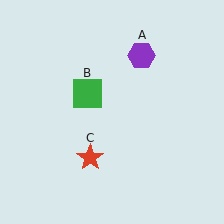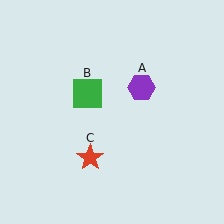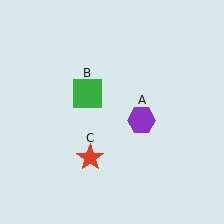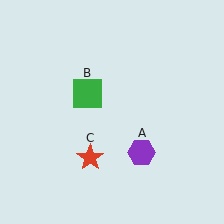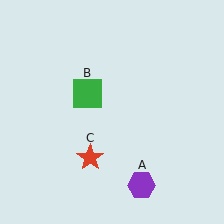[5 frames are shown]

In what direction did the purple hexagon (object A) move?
The purple hexagon (object A) moved down.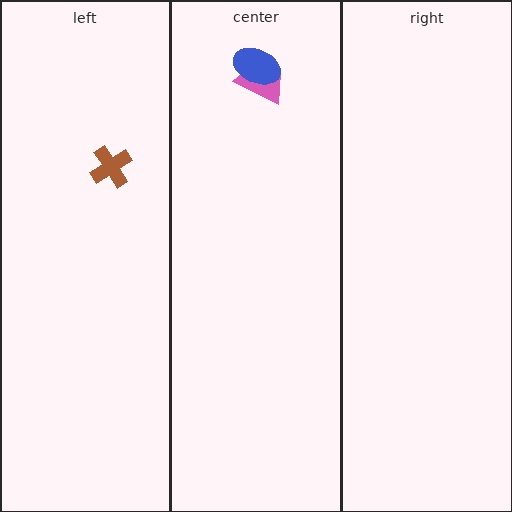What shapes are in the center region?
The pink trapezoid, the blue ellipse.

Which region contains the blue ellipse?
The center region.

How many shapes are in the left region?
1.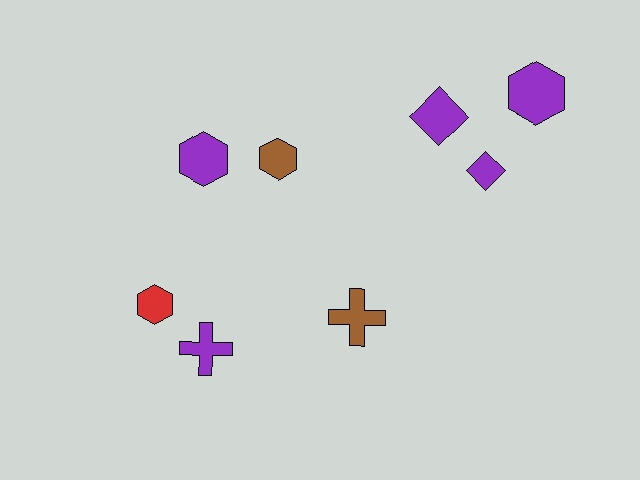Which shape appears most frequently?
Hexagon, with 4 objects.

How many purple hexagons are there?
There are 2 purple hexagons.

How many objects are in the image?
There are 8 objects.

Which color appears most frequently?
Purple, with 5 objects.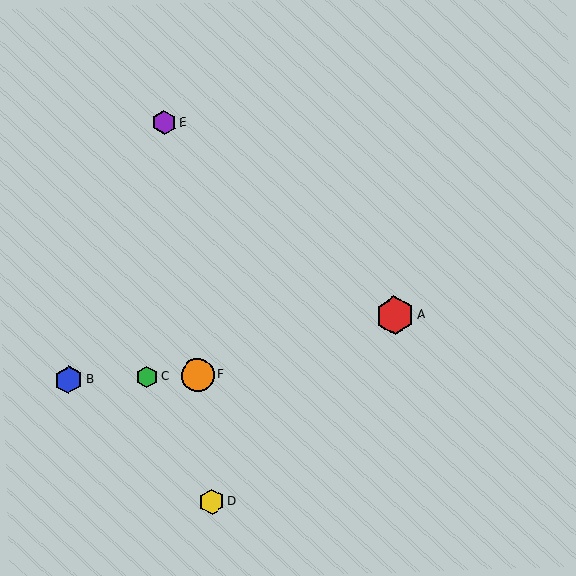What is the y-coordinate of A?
Object A is at y≈315.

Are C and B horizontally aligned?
Yes, both are at y≈377.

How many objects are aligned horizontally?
3 objects (B, C, F) are aligned horizontally.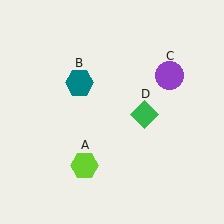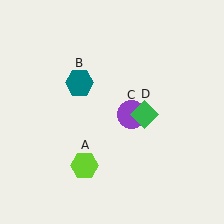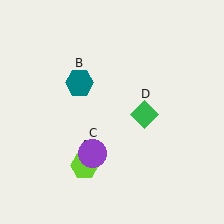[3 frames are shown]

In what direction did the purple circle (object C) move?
The purple circle (object C) moved down and to the left.